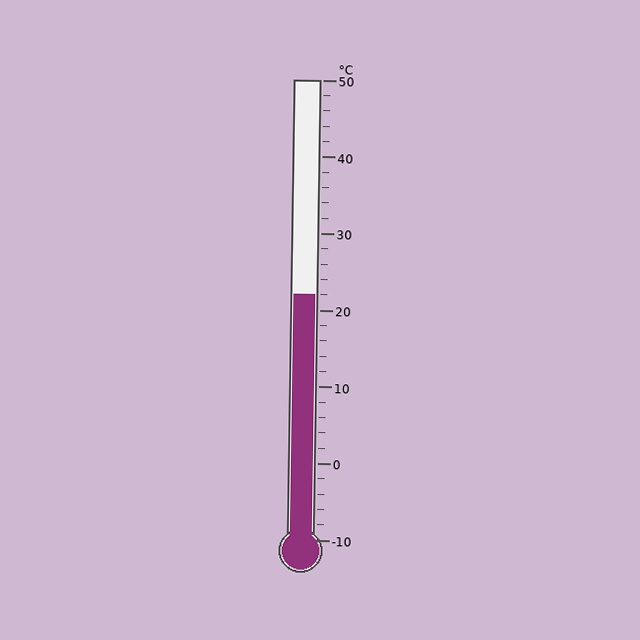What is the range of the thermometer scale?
The thermometer scale ranges from -10°C to 50°C.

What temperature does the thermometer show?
The thermometer shows approximately 22°C.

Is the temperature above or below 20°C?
The temperature is above 20°C.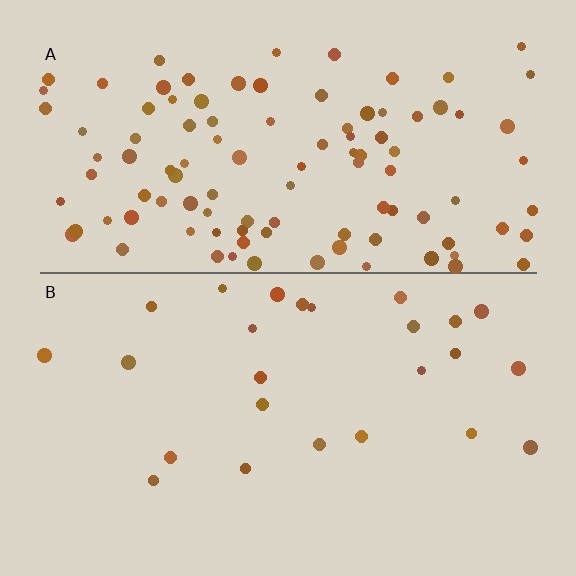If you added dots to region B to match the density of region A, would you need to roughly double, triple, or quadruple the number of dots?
Approximately quadruple.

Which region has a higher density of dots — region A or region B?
A (the top).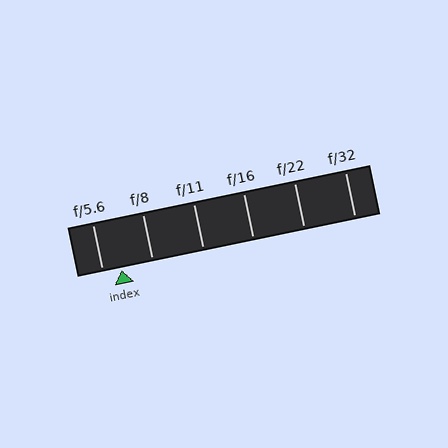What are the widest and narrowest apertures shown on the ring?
The widest aperture shown is f/5.6 and the narrowest is f/32.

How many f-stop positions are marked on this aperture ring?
There are 6 f-stop positions marked.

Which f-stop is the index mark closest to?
The index mark is closest to f/5.6.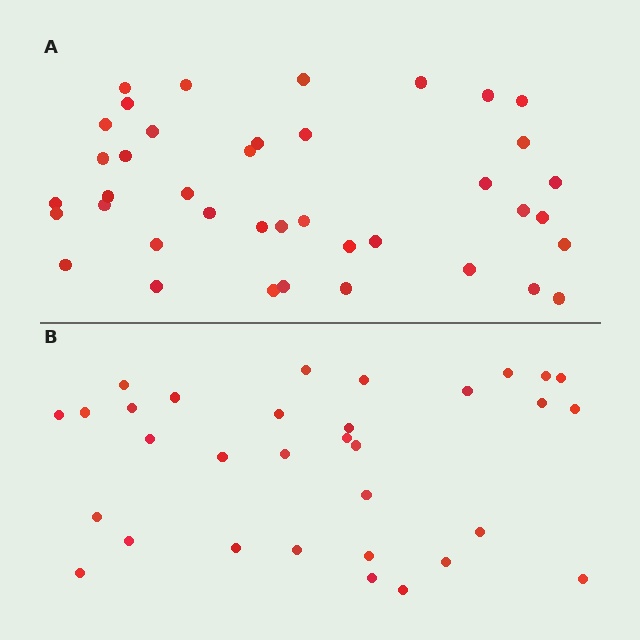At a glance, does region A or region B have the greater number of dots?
Region A (the top region) has more dots.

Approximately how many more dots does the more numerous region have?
Region A has roughly 8 or so more dots than region B.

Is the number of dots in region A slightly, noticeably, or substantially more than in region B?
Region A has noticeably more, but not dramatically so. The ratio is roughly 1.2 to 1.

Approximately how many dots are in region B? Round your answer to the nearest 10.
About 30 dots. (The exact count is 32, which rounds to 30.)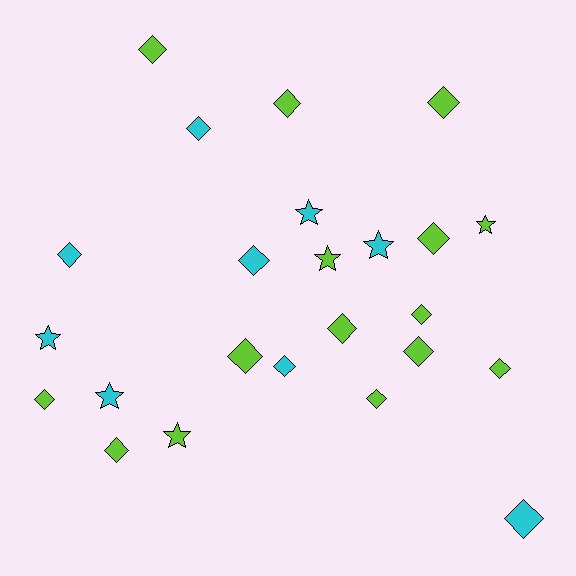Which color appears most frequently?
Lime, with 15 objects.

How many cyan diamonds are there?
There are 5 cyan diamonds.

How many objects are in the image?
There are 24 objects.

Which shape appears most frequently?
Diamond, with 17 objects.